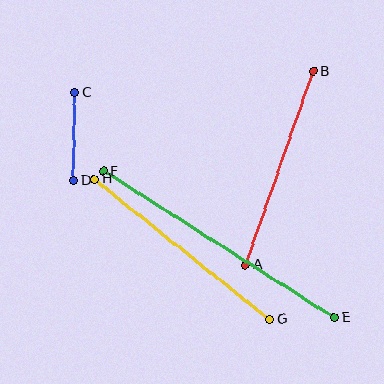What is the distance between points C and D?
The distance is approximately 88 pixels.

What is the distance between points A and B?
The distance is approximately 204 pixels.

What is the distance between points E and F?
The distance is approximately 273 pixels.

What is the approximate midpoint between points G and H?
The midpoint is at approximately (182, 249) pixels.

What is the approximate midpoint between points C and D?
The midpoint is at approximately (74, 137) pixels.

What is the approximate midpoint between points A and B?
The midpoint is at approximately (279, 168) pixels.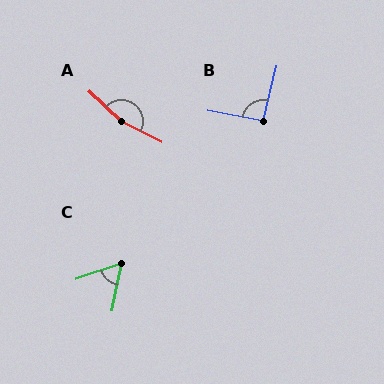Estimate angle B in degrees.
Approximately 92 degrees.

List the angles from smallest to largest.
C (60°), B (92°), A (163°).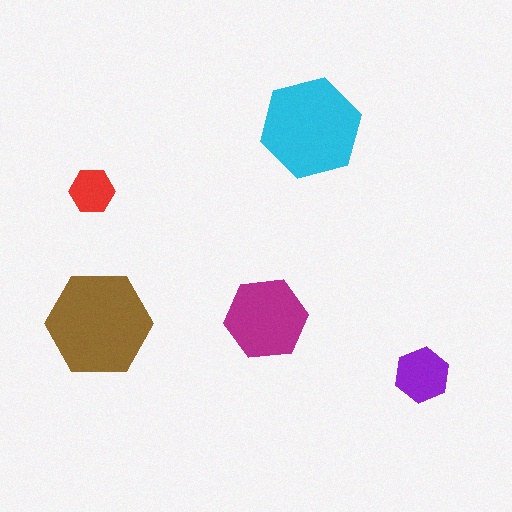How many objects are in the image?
There are 5 objects in the image.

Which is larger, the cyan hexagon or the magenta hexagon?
The cyan one.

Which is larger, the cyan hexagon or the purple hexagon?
The cyan one.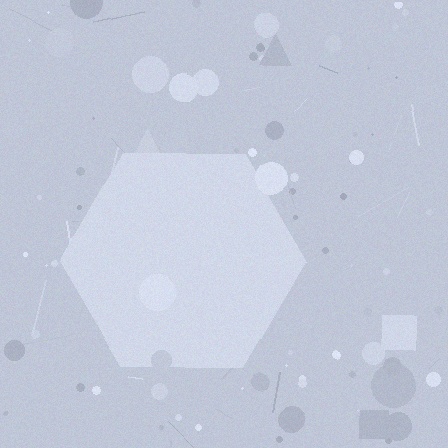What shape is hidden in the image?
A hexagon is hidden in the image.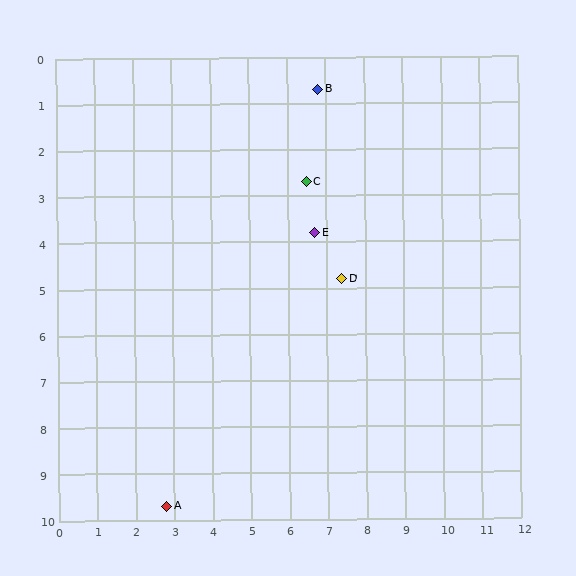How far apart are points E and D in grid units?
Points E and D are about 1.2 grid units apart.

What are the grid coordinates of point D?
Point D is at approximately (7.4, 4.8).